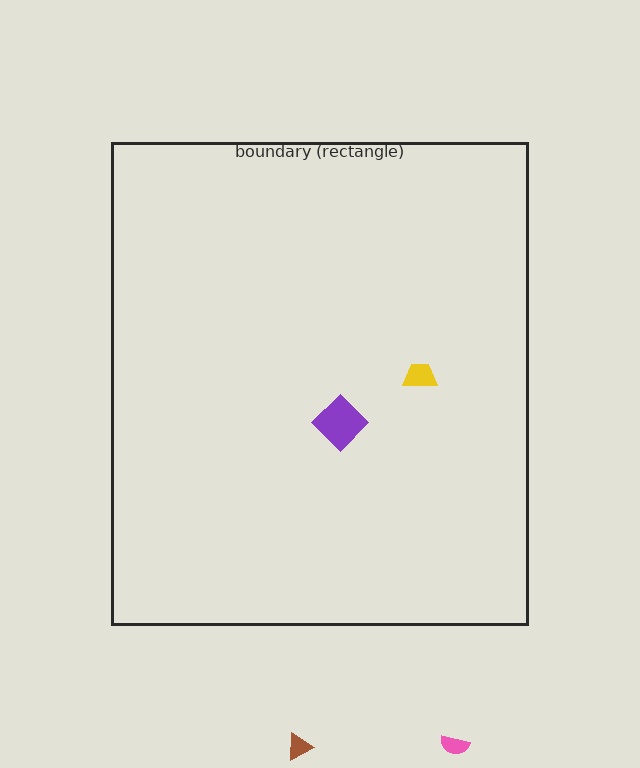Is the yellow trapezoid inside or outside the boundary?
Inside.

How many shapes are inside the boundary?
2 inside, 2 outside.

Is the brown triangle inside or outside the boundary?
Outside.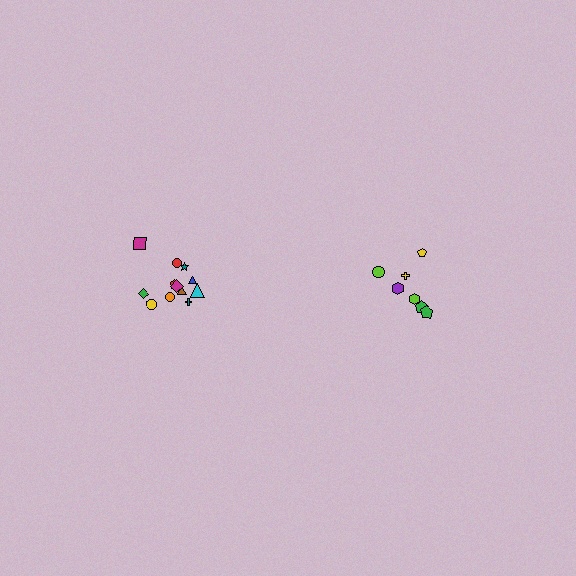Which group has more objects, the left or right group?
The left group.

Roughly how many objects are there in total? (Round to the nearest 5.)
Roughly 20 objects in total.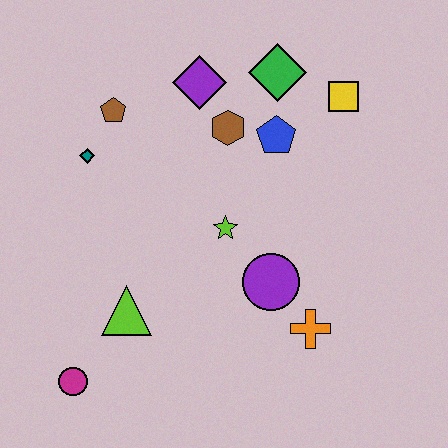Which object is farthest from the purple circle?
The brown pentagon is farthest from the purple circle.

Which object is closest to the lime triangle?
The magenta circle is closest to the lime triangle.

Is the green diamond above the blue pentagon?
Yes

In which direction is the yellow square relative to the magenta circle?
The yellow square is above the magenta circle.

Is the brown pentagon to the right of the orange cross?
No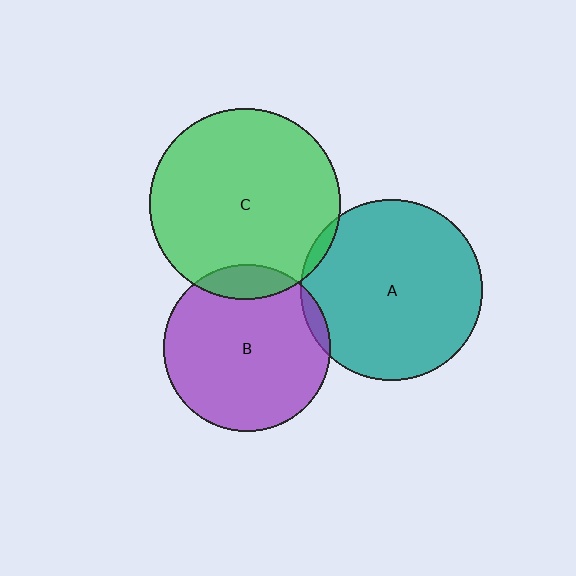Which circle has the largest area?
Circle C (green).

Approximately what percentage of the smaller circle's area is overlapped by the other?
Approximately 10%.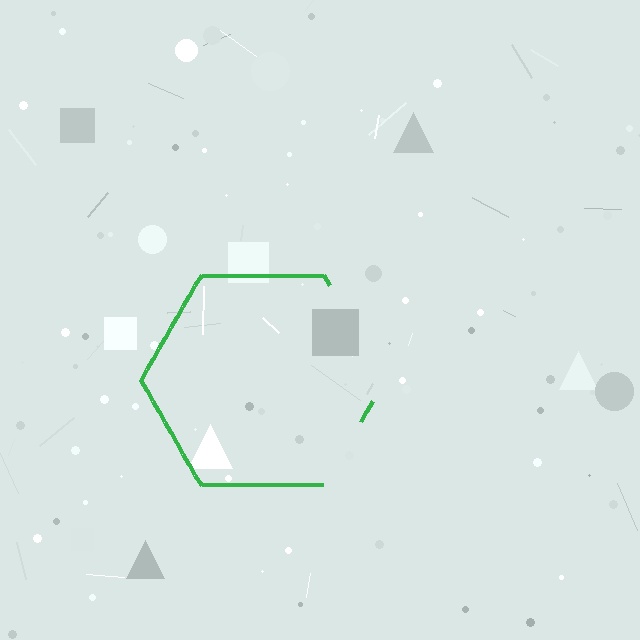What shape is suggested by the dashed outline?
The dashed outline suggests a hexagon.